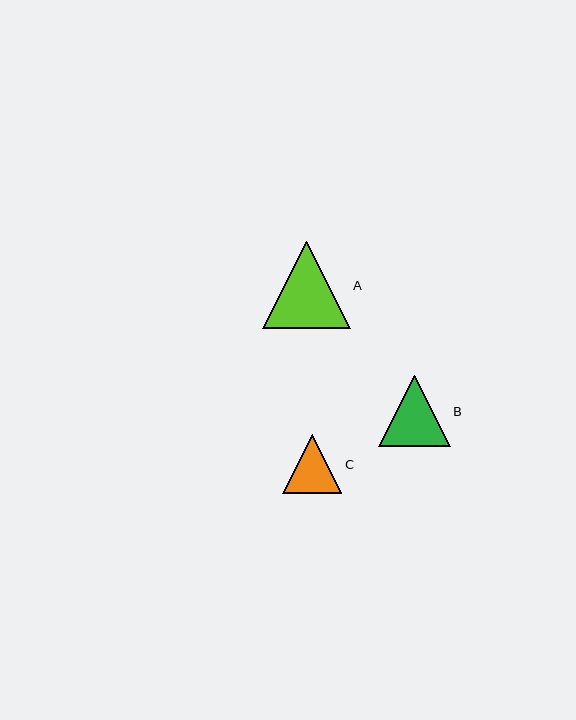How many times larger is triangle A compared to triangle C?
Triangle A is approximately 1.5 times the size of triangle C.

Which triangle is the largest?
Triangle A is the largest with a size of approximately 88 pixels.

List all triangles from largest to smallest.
From largest to smallest: A, B, C.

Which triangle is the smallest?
Triangle C is the smallest with a size of approximately 59 pixels.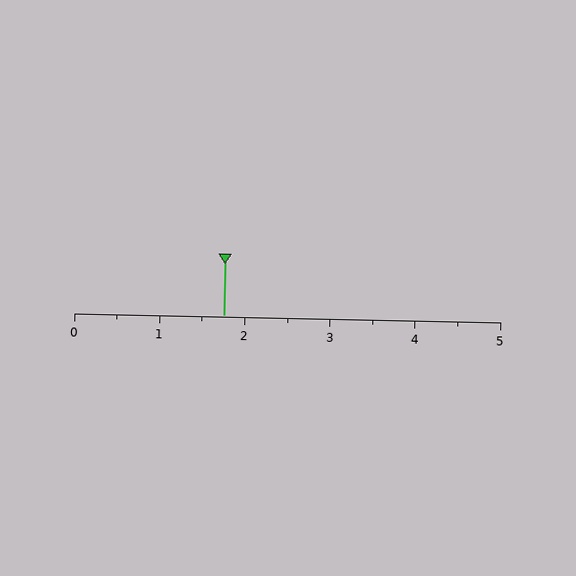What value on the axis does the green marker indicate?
The marker indicates approximately 1.8.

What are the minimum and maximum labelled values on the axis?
The axis runs from 0 to 5.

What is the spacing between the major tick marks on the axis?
The major ticks are spaced 1 apart.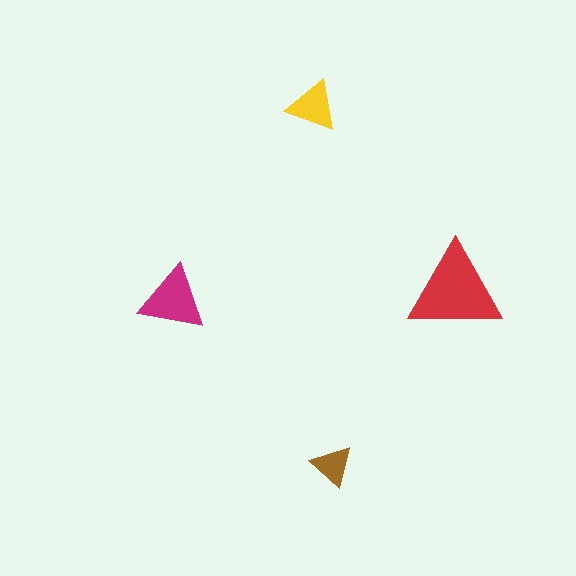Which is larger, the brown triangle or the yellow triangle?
The yellow one.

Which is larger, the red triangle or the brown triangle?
The red one.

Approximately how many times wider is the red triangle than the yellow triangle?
About 2 times wider.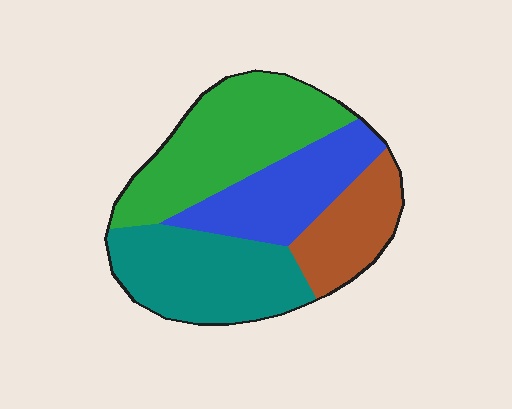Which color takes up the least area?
Brown, at roughly 15%.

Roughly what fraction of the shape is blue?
Blue takes up about one fifth (1/5) of the shape.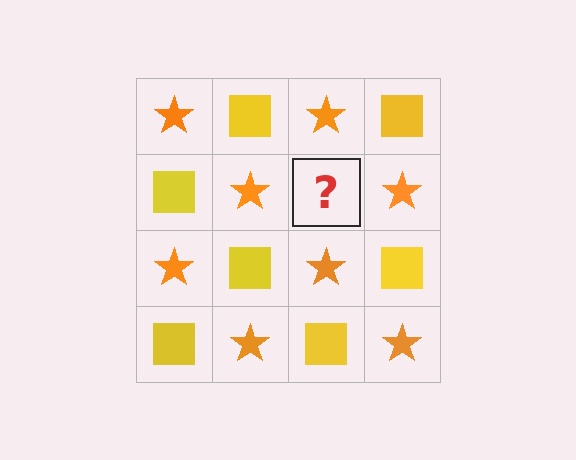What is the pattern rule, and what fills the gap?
The rule is that it alternates orange star and yellow square in a checkerboard pattern. The gap should be filled with a yellow square.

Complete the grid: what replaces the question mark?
The question mark should be replaced with a yellow square.